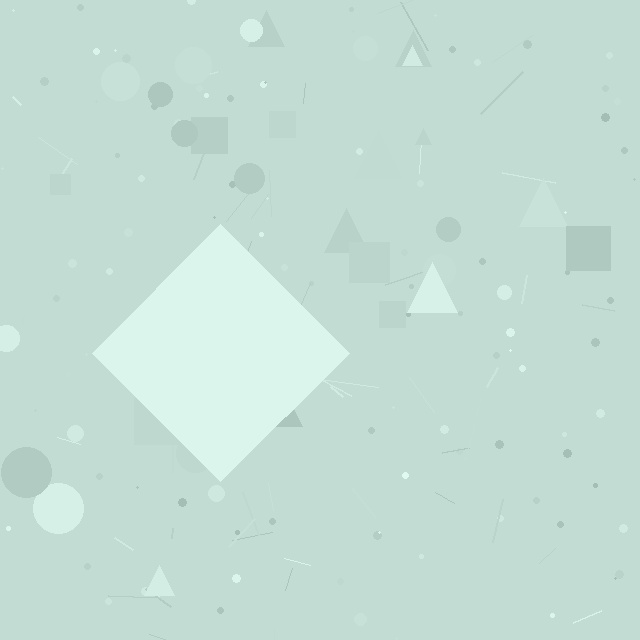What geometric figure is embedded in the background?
A diamond is embedded in the background.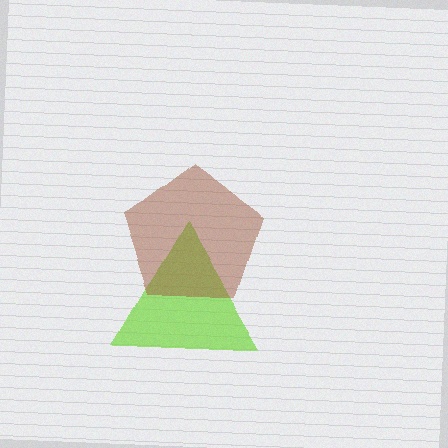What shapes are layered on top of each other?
The layered shapes are: a lime triangle, a brown pentagon.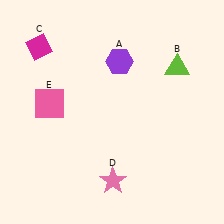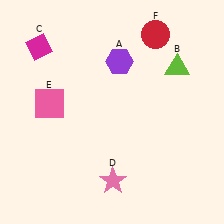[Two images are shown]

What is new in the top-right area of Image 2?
A red circle (F) was added in the top-right area of Image 2.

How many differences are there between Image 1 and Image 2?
There is 1 difference between the two images.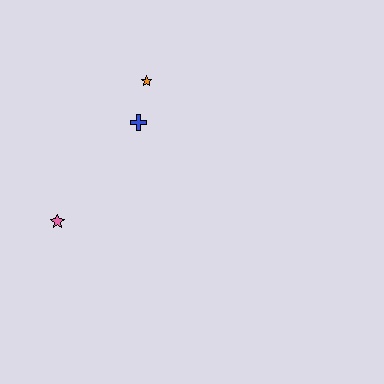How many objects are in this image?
There are 3 objects.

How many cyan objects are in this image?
There are no cyan objects.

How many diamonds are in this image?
There are no diamonds.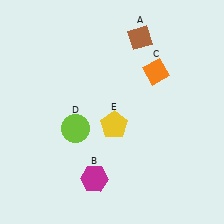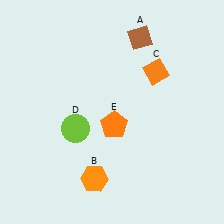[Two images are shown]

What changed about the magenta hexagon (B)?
In Image 1, B is magenta. In Image 2, it changed to orange.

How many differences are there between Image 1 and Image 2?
There are 2 differences between the two images.